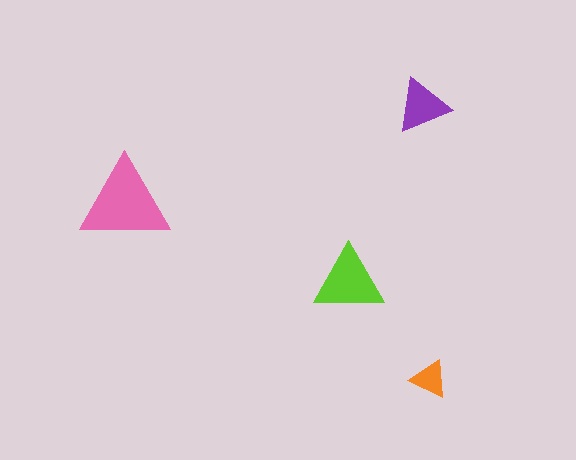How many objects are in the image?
There are 4 objects in the image.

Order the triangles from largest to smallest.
the pink one, the lime one, the purple one, the orange one.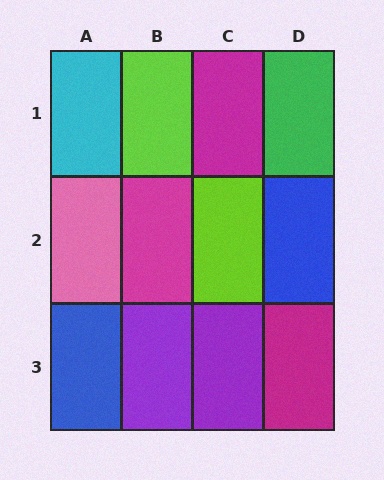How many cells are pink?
1 cell is pink.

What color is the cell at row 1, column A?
Cyan.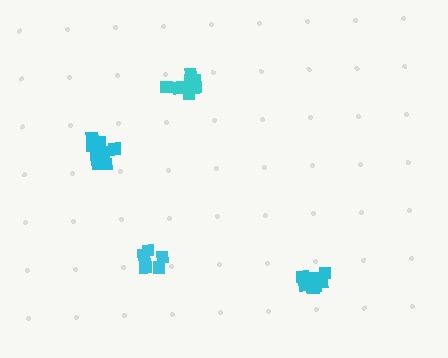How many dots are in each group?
Group 1: 12 dots, Group 2: 6 dots, Group 3: 9 dots, Group 4: 11 dots (38 total).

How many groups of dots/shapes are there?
There are 4 groups.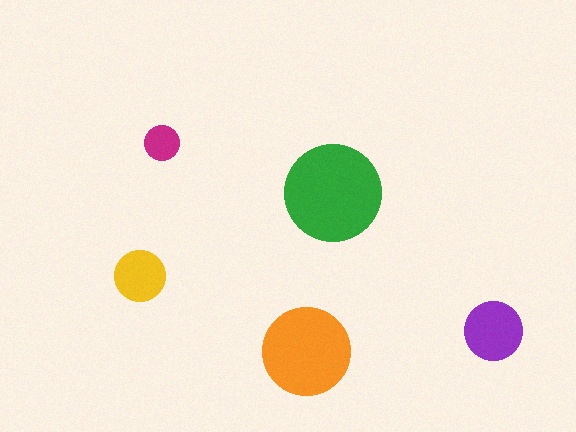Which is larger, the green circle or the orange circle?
The green one.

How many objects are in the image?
There are 5 objects in the image.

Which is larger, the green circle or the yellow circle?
The green one.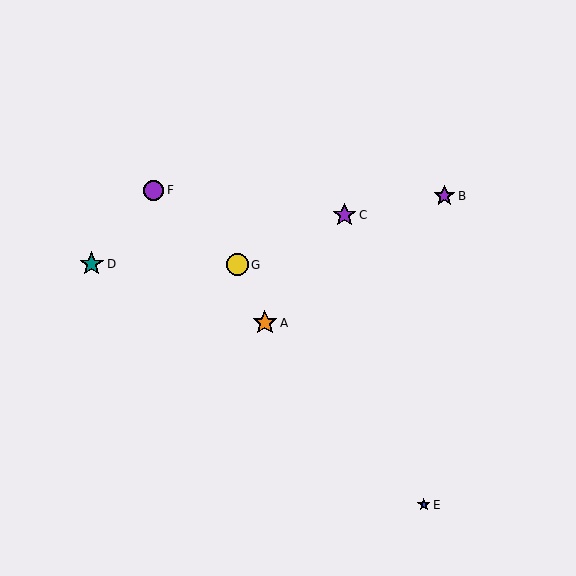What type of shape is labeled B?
Shape B is a purple star.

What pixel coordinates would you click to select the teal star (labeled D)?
Click at (92, 264) to select the teal star D.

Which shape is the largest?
The teal star (labeled D) is the largest.